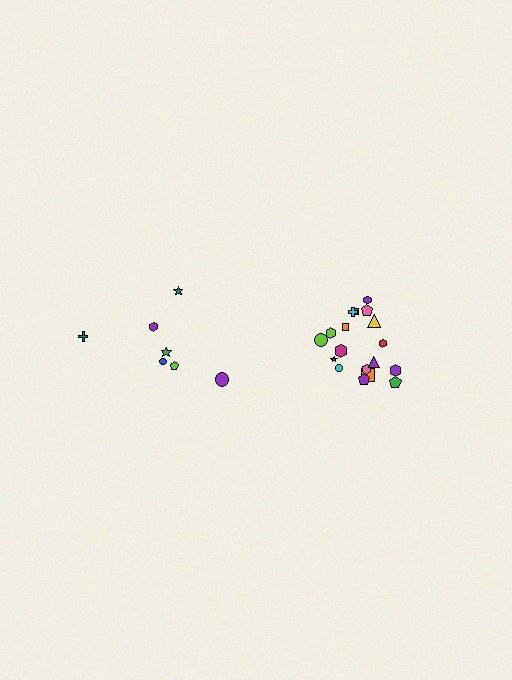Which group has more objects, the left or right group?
The right group.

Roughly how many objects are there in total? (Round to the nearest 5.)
Roughly 25 objects in total.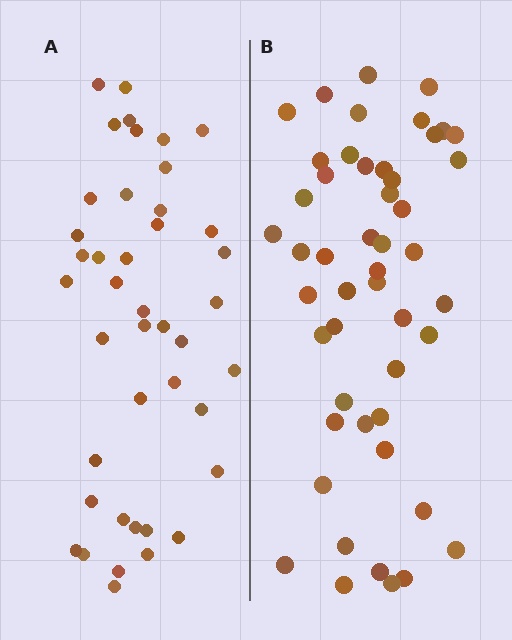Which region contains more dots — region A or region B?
Region B (the right region) has more dots.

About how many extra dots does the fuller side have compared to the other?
Region B has roughly 8 or so more dots than region A.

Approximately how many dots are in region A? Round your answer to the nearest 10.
About 40 dots. (The exact count is 42, which rounds to 40.)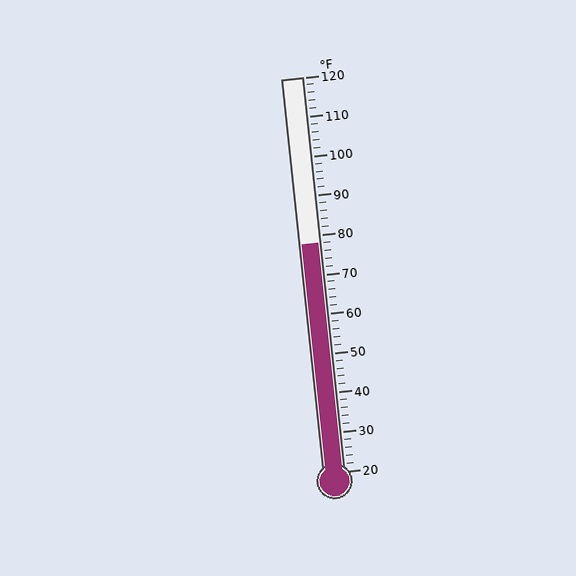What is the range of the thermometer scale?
The thermometer scale ranges from 20°F to 120°F.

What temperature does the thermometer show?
The thermometer shows approximately 78°F.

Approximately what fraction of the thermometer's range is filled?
The thermometer is filled to approximately 60% of its range.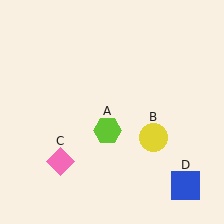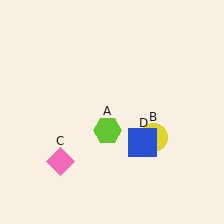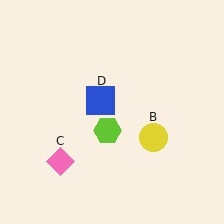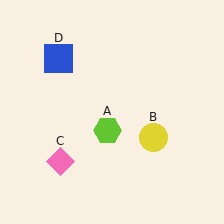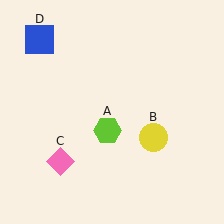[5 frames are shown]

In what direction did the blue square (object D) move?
The blue square (object D) moved up and to the left.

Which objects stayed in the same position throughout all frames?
Lime hexagon (object A) and yellow circle (object B) and pink diamond (object C) remained stationary.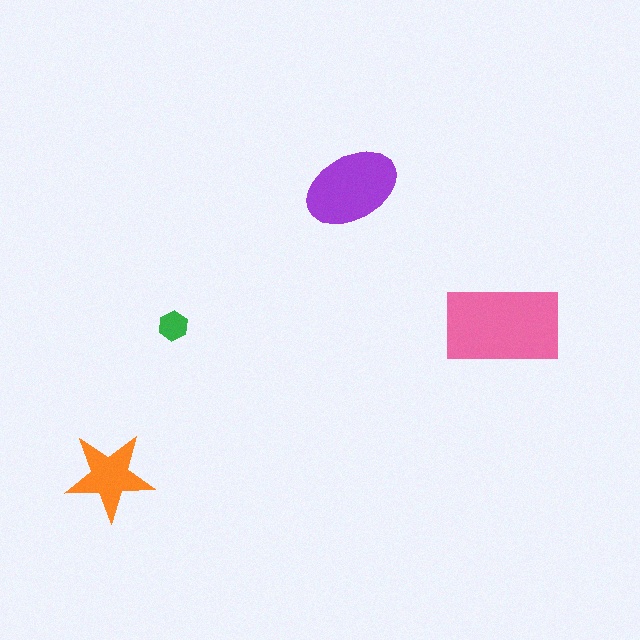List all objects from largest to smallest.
The pink rectangle, the purple ellipse, the orange star, the green hexagon.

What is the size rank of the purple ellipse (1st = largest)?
2nd.